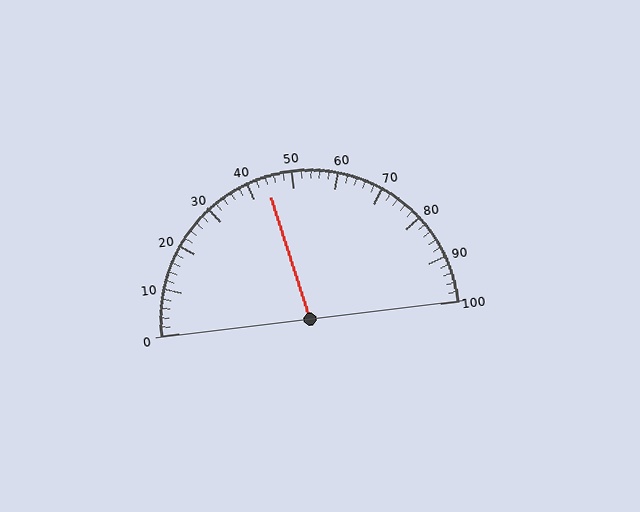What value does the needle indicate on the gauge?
The needle indicates approximately 44.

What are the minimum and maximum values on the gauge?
The gauge ranges from 0 to 100.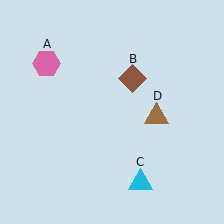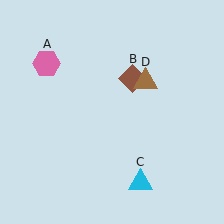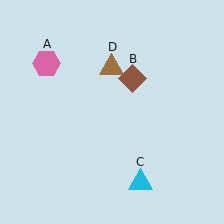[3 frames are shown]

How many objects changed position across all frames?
1 object changed position: brown triangle (object D).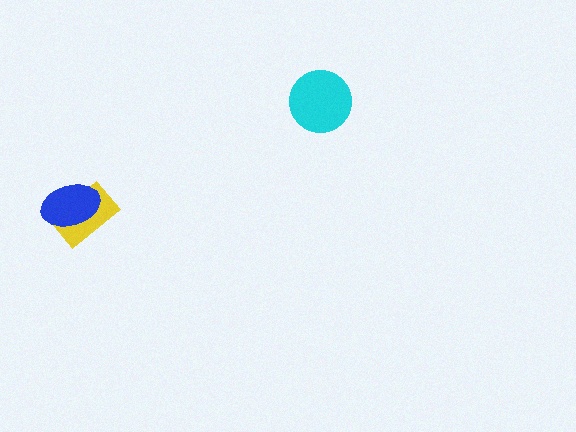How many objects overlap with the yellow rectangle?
1 object overlaps with the yellow rectangle.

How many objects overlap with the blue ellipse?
1 object overlaps with the blue ellipse.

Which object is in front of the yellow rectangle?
The blue ellipse is in front of the yellow rectangle.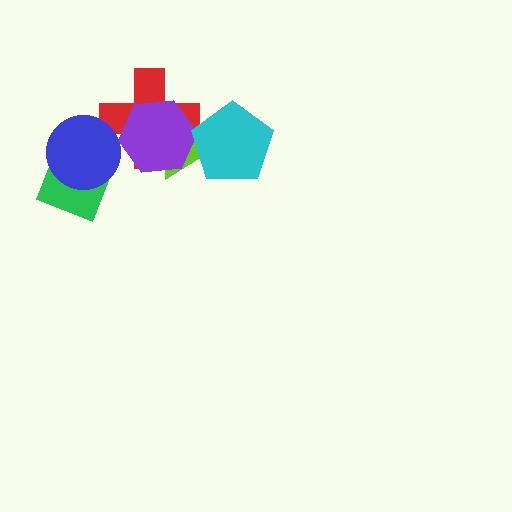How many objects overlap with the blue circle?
2 objects overlap with the blue circle.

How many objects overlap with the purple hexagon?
2 objects overlap with the purple hexagon.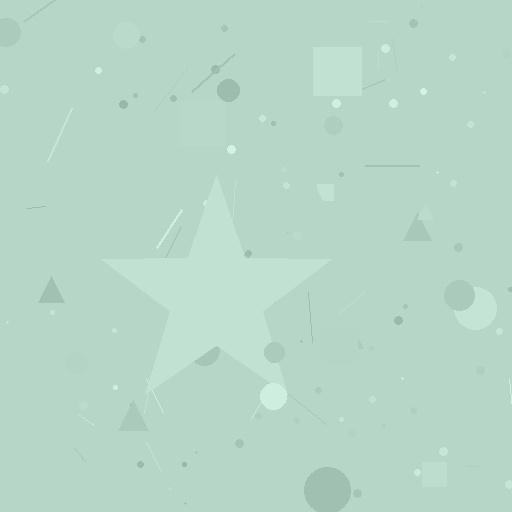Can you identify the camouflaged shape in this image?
The camouflaged shape is a star.